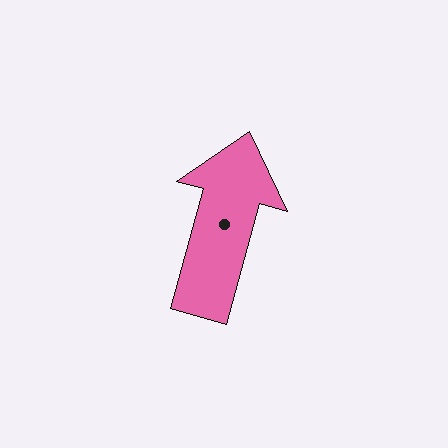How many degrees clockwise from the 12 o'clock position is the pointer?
Approximately 15 degrees.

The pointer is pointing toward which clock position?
Roughly 1 o'clock.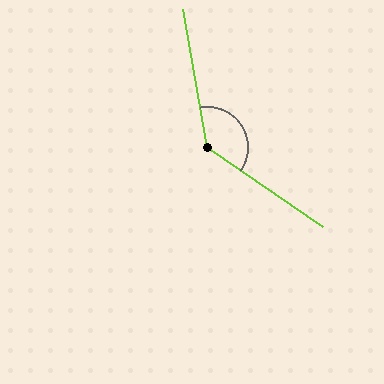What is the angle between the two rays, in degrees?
Approximately 135 degrees.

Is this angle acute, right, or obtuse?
It is obtuse.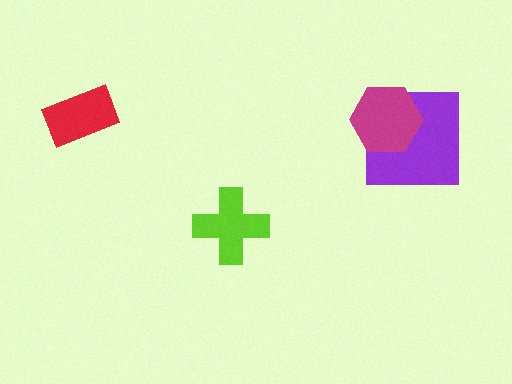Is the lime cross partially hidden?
No, no other shape covers it.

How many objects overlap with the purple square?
1 object overlaps with the purple square.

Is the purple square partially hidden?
Yes, it is partially covered by another shape.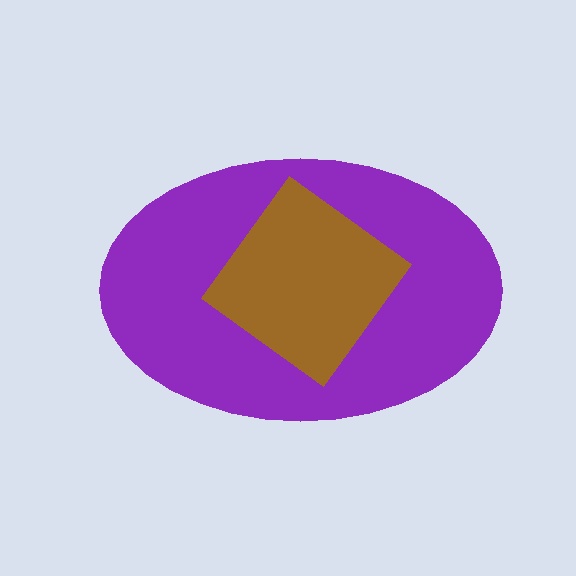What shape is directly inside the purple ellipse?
The brown diamond.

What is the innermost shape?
The brown diamond.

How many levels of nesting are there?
2.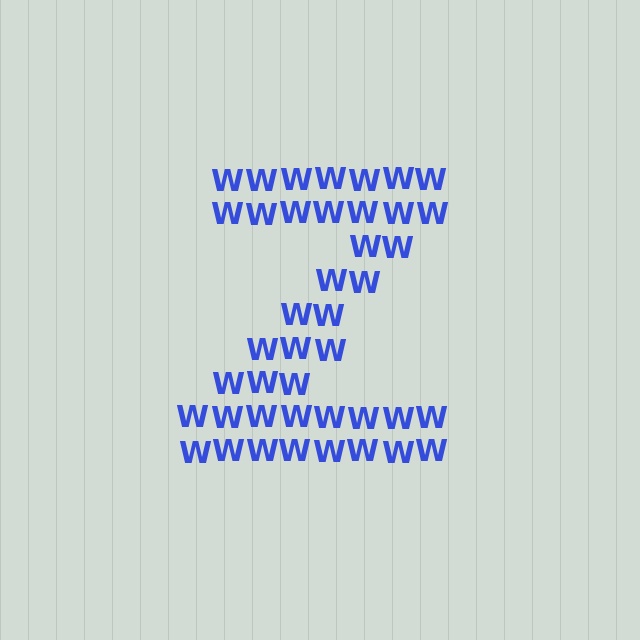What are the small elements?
The small elements are letter W's.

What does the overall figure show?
The overall figure shows the letter Z.